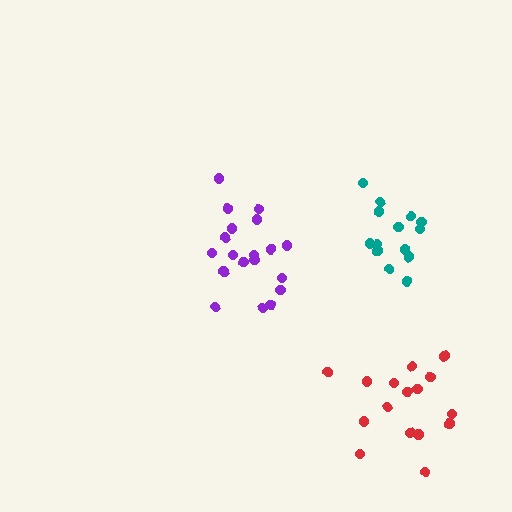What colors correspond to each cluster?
The clusters are colored: purple, teal, red.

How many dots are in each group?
Group 1: 19 dots, Group 2: 14 dots, Group 3: 16 dots (49 total).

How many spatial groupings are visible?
There are 3 spatial groupings.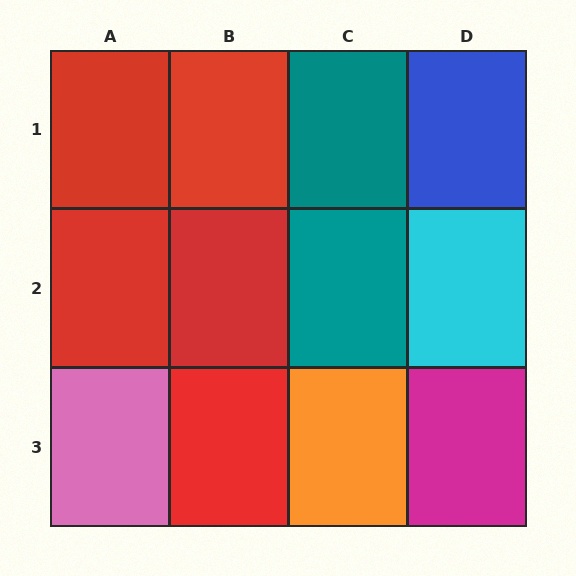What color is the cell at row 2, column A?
Red.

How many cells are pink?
1 cell is pink.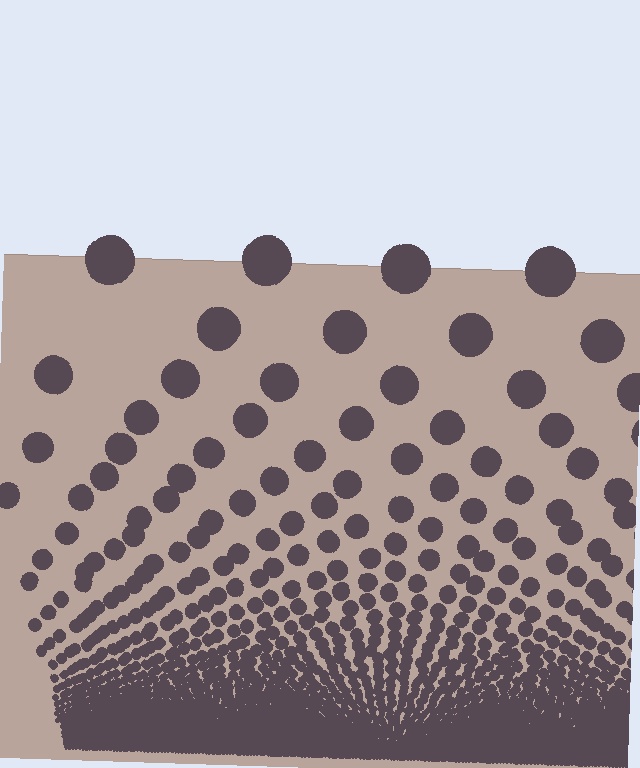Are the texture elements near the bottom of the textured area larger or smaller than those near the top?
Smaller. The gradient is inverted — elements near the bottom are smaller and denser.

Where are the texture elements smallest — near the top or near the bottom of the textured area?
Near the bottom.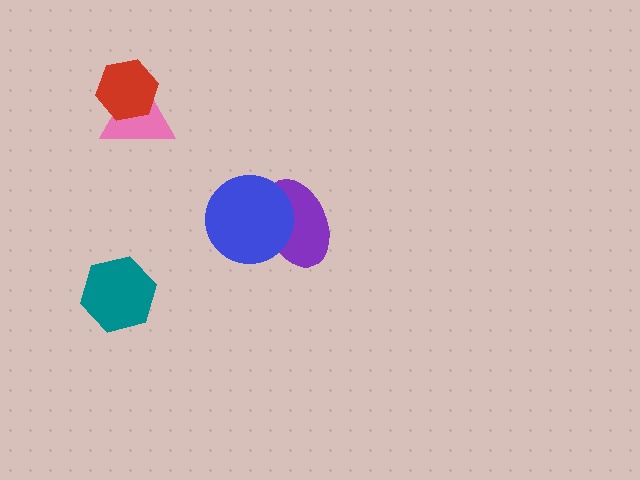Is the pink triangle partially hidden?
Yes, it is partially covered by another shape.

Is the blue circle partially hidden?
No, no other shape covers it.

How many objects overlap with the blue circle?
1 object overlaps with the blue circle.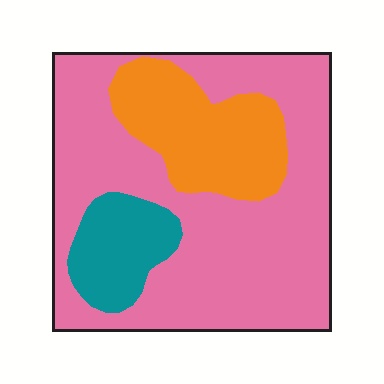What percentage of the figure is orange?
Orange takes up about one fifth (1/5) of the figure.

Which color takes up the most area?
Pink, at roughly 65%.